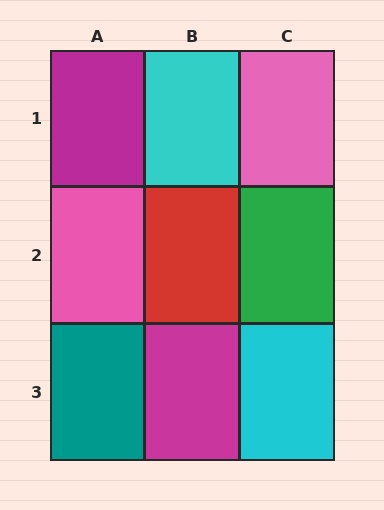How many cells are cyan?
2 cells are cyan.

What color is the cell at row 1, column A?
Magenta.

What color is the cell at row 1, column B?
Cyan.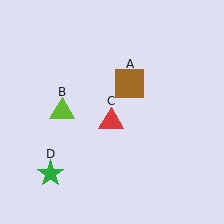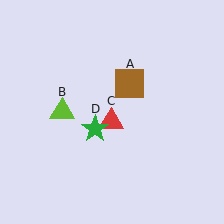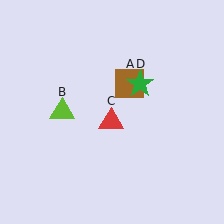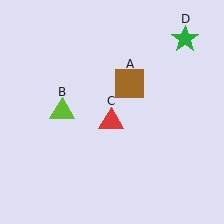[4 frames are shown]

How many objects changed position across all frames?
1 object changed position: green star (object D).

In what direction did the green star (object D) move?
The green star (object D) moved up and to the right.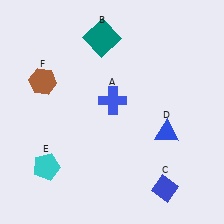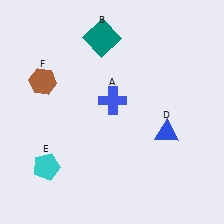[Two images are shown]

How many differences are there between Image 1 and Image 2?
There is 1 difference between the two images.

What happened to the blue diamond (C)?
The blue diamond (C) was removed in Image 2. It was in the bottom-right area of Image 1.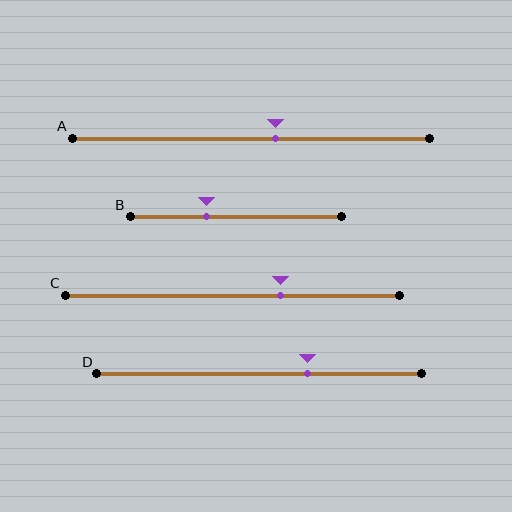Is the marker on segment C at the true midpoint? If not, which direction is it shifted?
No, the marker on segment C is shifted to the right by about 15% of the segment length.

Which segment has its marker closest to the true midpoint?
Segment A has its marker closest to the true midpoint.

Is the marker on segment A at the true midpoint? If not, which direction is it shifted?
No, the marker on segment A is shifted to the right by about 7% of the segment length.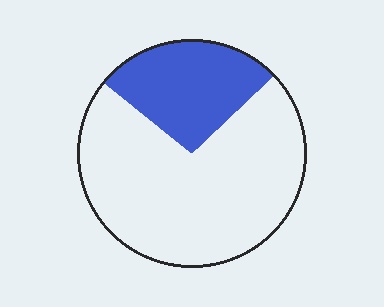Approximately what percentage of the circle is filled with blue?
Approximately 25%.